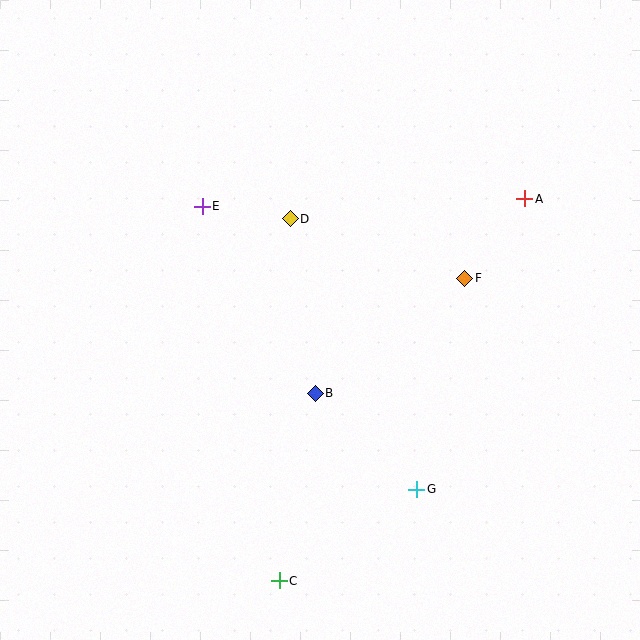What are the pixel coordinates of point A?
Point A is at (525, 199).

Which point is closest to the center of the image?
Point B at (315, 393) is closest to the center.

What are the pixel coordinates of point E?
Point E is at (202, 206).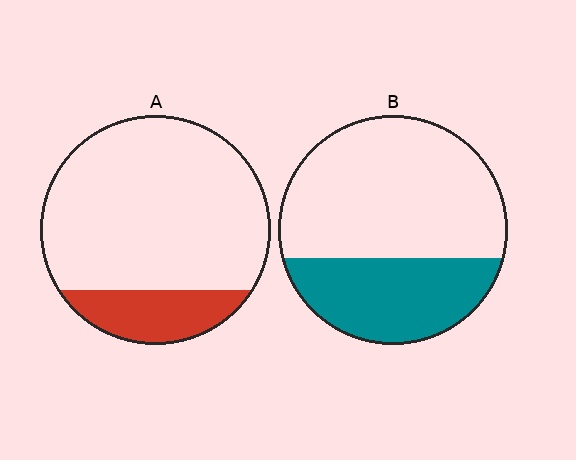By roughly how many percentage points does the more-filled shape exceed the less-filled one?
By roughly 15 percentage points (B over A).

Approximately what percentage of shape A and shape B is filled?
A is approximately 20% and B is approximately 35%.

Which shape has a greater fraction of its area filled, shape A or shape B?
Shape B.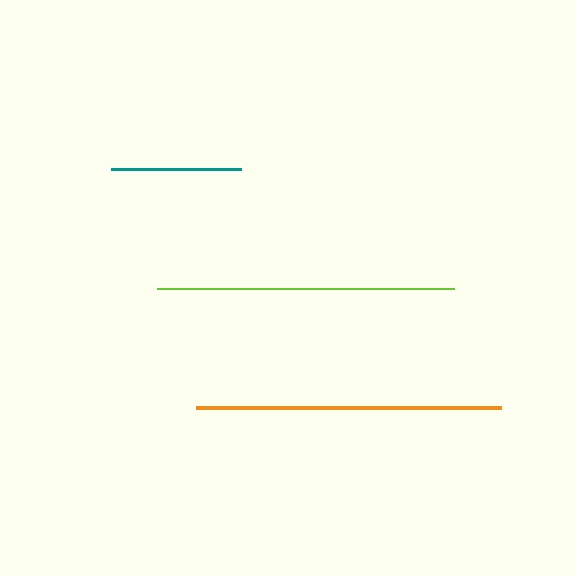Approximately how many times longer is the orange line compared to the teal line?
The orange line is approximately 2.3 times the length of the teal line.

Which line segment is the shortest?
The teal line is the shortest at approximately 130 pixels.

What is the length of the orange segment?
The orange segment is approximately 305 pixels long.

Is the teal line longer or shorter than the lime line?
The lime line is longer than the teal line.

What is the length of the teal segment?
The teal segment is approximately 130 pixels long.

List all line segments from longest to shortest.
From longest to shortest: orange, lime, teal.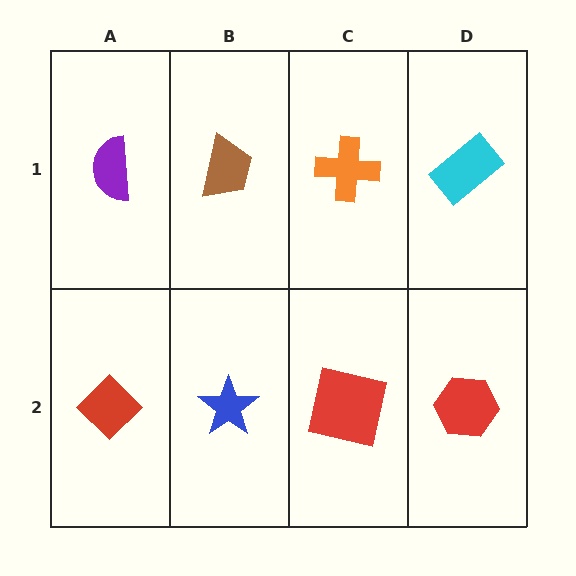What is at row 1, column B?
A brown trapezoid.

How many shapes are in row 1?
4 shapes.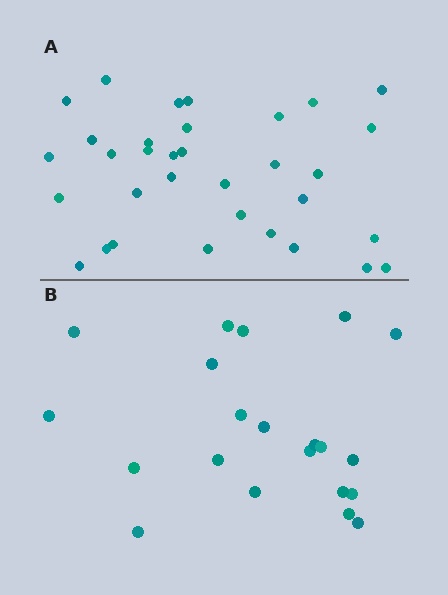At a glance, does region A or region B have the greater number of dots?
Region A (the top region) has more dots.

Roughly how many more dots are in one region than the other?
Region A has roughly 12 or so more dots than region B.